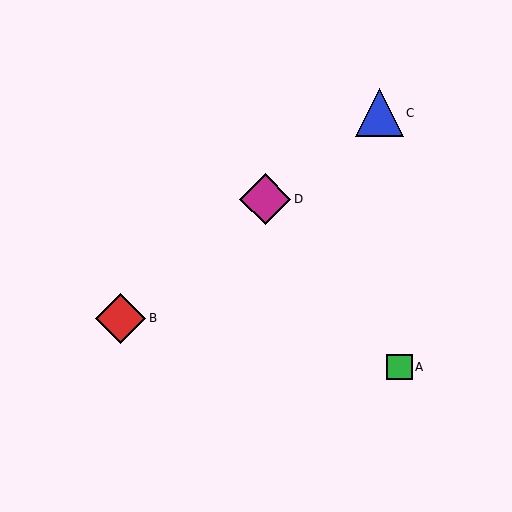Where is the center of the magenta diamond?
The center of the magenta diamond is at (265, 199).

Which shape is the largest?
The magenta diamond (labeled D) is the largest.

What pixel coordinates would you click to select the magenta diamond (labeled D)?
Click at (265, 199) to select the magenta diamond D.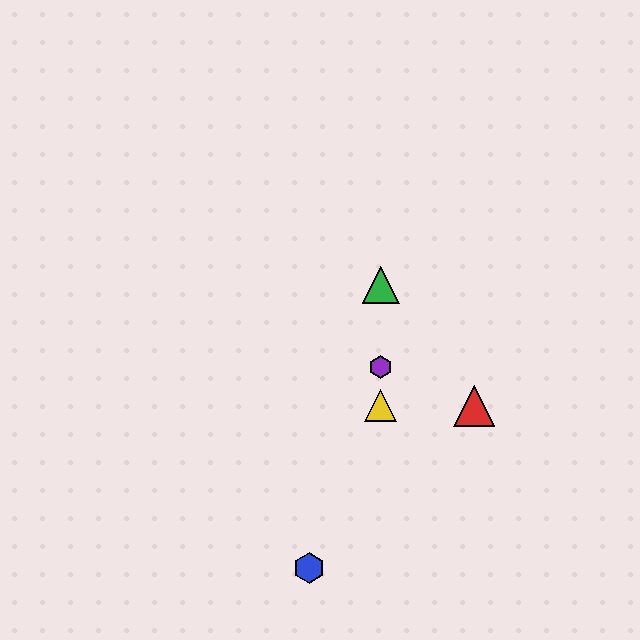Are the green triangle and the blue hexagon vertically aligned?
No, the green triangle is at x≈381 and the blue hexagon is at x≈309.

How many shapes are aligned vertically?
3 shapes (the green triangle, the yellow triangle, the purple hexagon) are aligned vertically.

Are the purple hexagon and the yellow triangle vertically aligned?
Yes, both are at x≈381.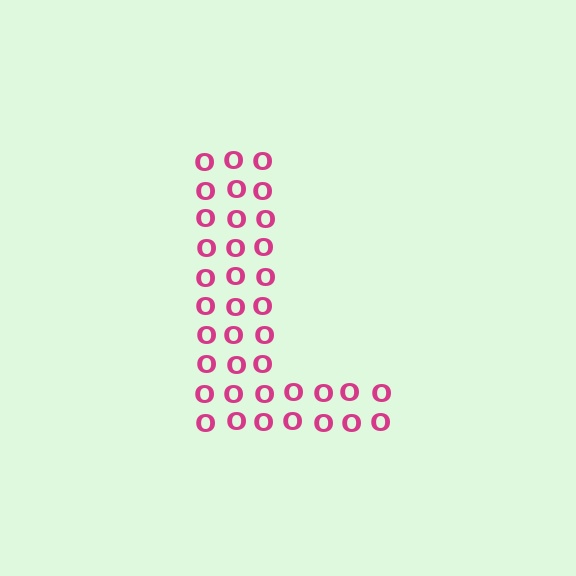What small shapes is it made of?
It is made of small letter O's.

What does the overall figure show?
The overall figure shows the letter L.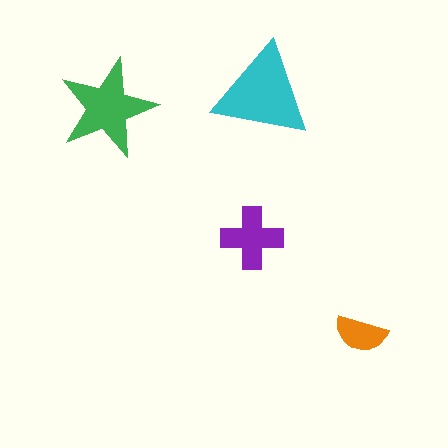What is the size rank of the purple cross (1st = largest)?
3rd.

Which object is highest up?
The cyan triangle is topmost.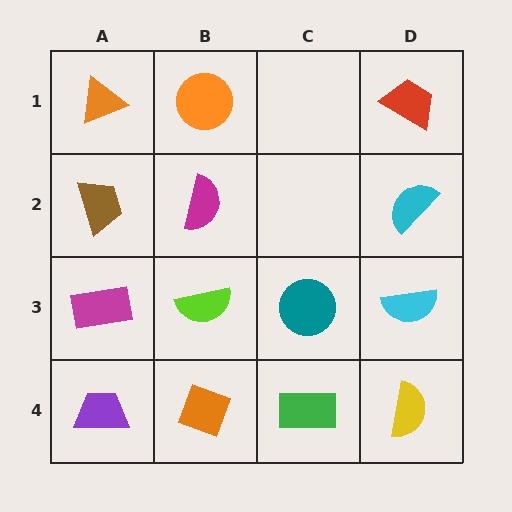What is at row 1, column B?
An orange circle.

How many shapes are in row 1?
3 shapes.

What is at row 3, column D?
A cyan semicircle.